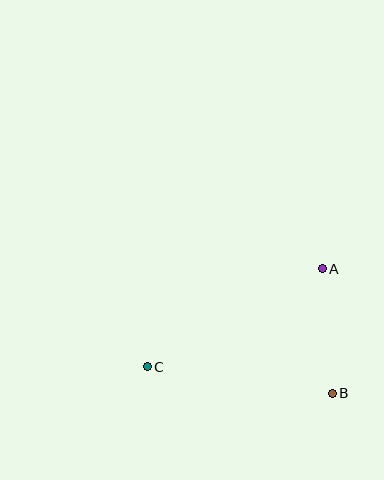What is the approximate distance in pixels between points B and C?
The distance between B and C is approximately 187 pixels.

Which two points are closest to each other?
Points A and B are closest to each other.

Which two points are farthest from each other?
Points A and C are farthest from each other.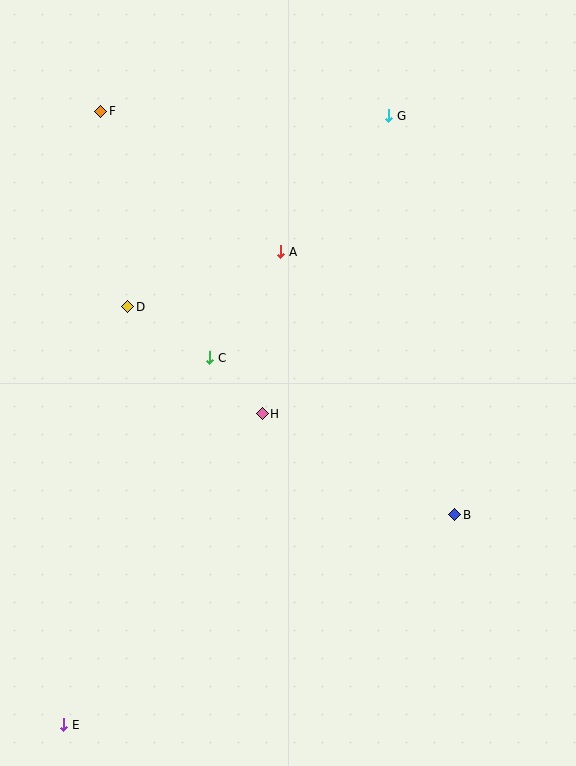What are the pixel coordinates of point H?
Point H is at (262, 414).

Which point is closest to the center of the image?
Point H at (262, 414) is closest to the center.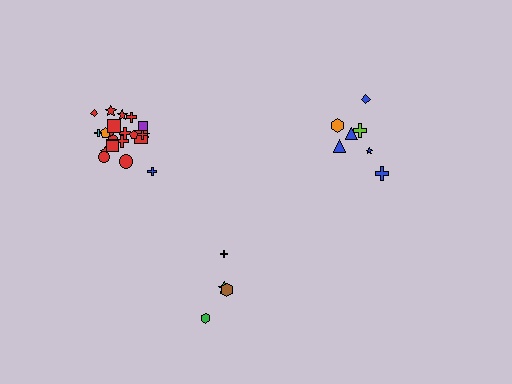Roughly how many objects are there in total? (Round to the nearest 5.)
Roughly 35 objects in total.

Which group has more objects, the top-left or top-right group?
The top-left group.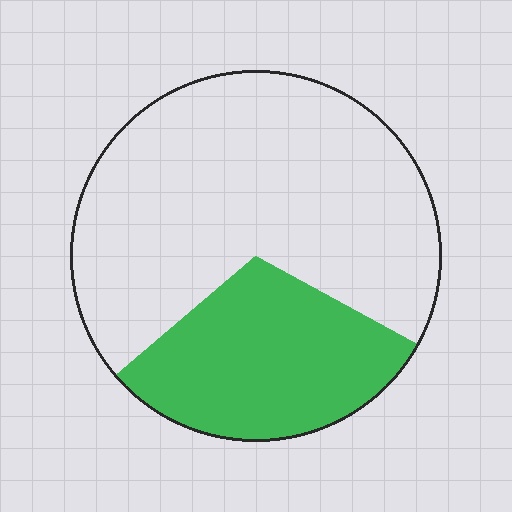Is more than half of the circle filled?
No.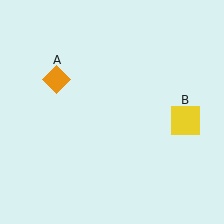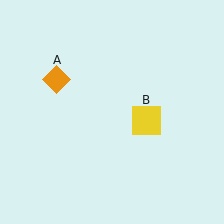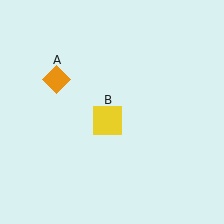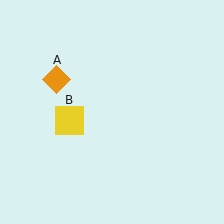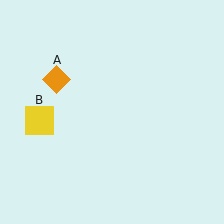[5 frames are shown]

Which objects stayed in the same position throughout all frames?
Orange diamond (object A) remained stationary.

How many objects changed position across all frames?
1 object changed position: yellow square (object B).